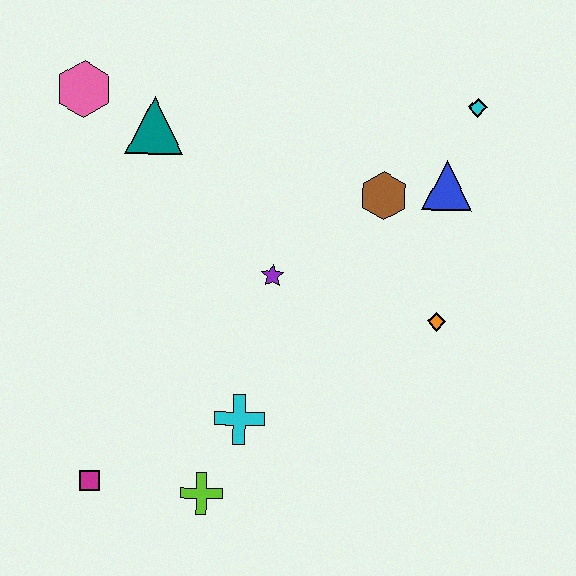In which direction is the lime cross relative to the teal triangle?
The lime cross is below the teal triangle.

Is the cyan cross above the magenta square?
Yes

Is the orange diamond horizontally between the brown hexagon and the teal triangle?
No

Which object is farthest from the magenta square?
The cyan diamond is farthest from the magenta square.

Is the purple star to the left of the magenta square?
No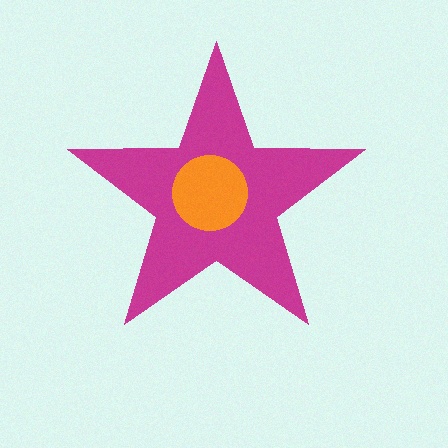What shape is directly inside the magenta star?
The orange circle.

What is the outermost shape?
The magenta star.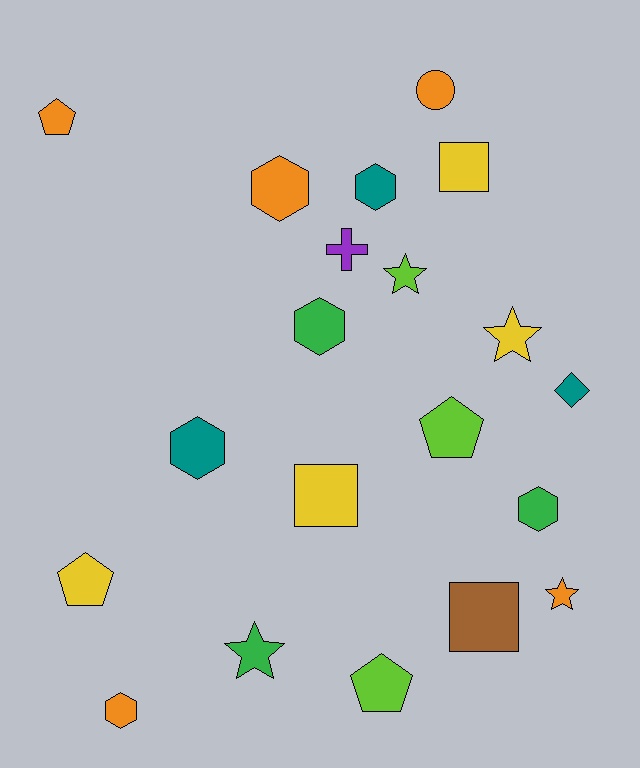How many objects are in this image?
There are 20 objects.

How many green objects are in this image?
There are 3 green objects.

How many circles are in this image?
There is 1 circle.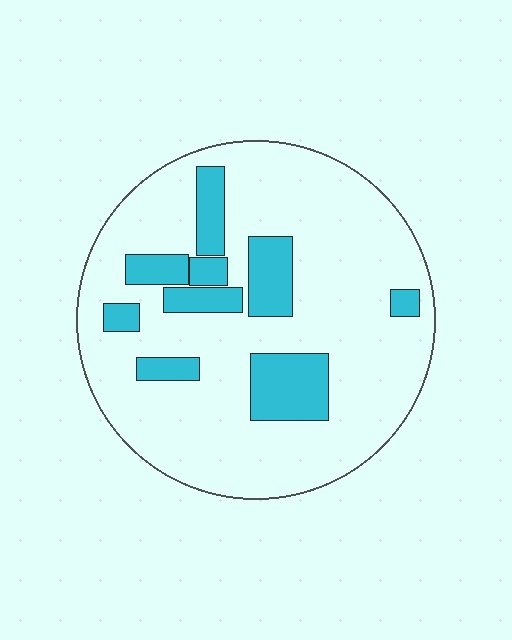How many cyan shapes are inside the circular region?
9.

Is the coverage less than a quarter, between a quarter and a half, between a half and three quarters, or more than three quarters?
Less than a quarter.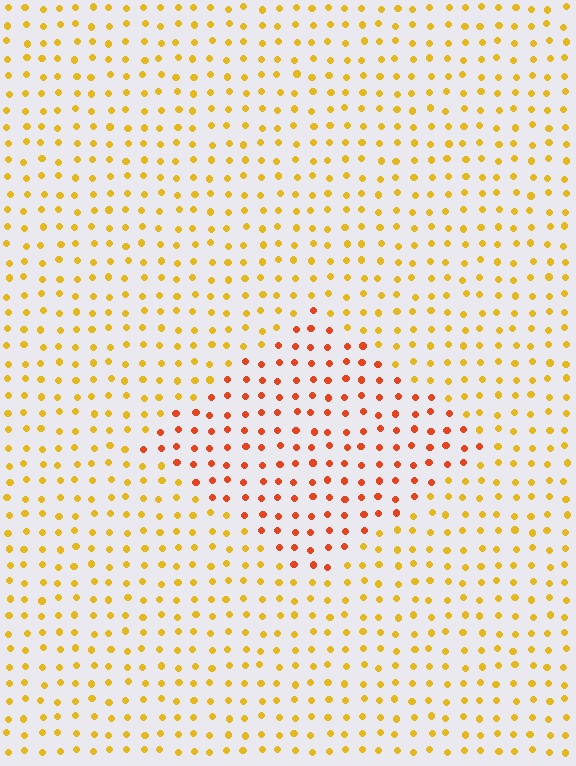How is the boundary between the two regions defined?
The boundary is defined purely by a slight shift in hue (about 36 degrees). Spacing, size, and orientation are identical on both sides.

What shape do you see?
I see a diamond.